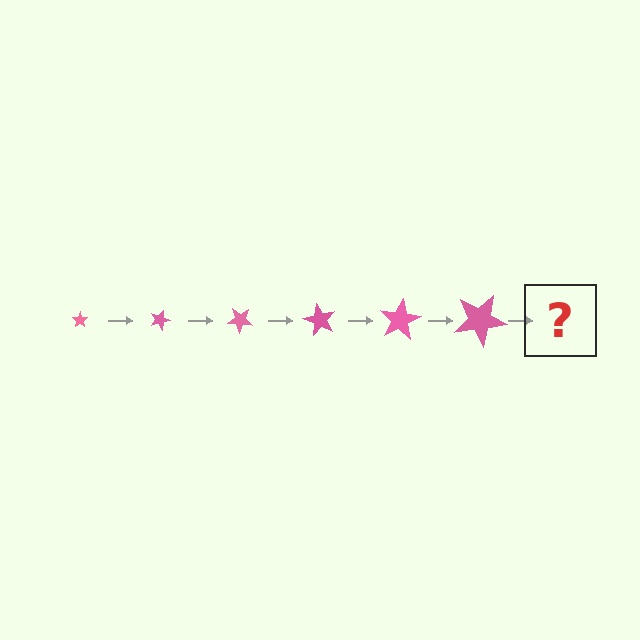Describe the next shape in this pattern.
It should be a star, larger than the previous one and rotated 120 degrees from the start.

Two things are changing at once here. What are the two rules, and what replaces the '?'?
The two rules are that the star grows larger each step and it rotates 20 degrees each step. The '?' should be a star, larger than the previous one and rotated 120 degrees from the start.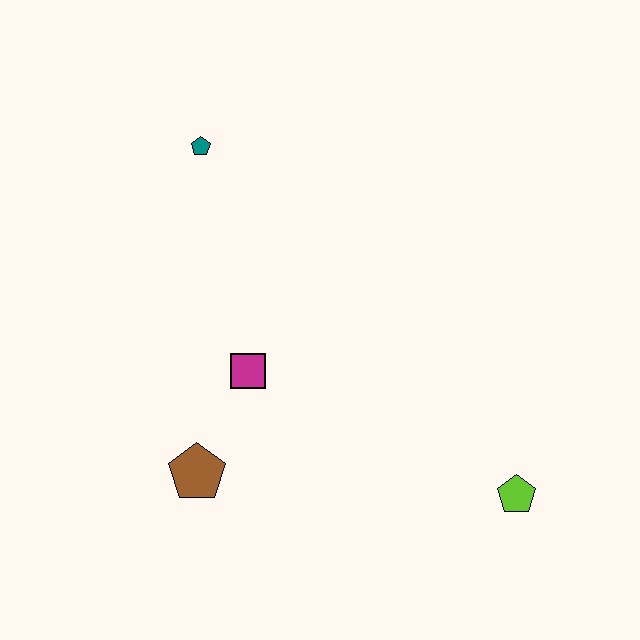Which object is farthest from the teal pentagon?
The lime pentagon is farthest from the teal pentagon.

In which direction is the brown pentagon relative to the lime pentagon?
The brown pentagon is to the left of the lime pentagon.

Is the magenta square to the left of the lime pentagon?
Yes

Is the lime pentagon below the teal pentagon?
Yes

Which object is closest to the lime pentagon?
The magenta square is closest to the lime pentagon.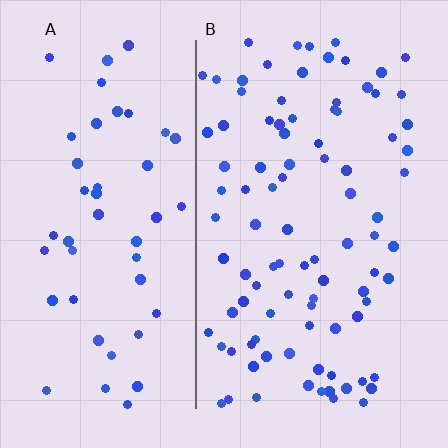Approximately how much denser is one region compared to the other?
Approximately 1.9× — region B over region A.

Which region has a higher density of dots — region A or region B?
B (the right).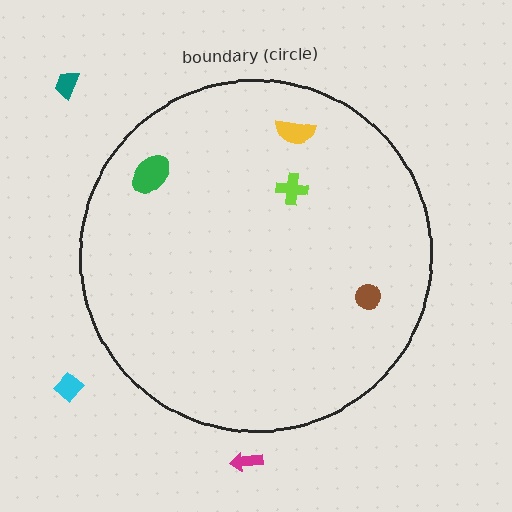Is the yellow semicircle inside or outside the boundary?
Inside.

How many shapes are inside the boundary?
4 inside, 3 outside.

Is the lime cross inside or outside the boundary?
Inside.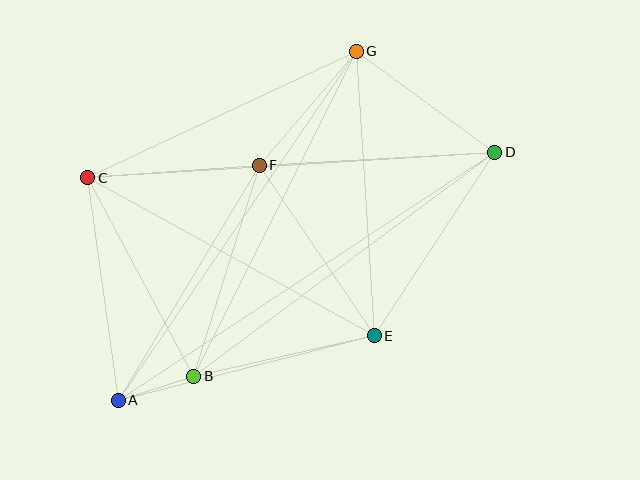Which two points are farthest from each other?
Points A and D are farthest from each other.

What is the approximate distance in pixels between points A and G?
The distance between A and G is approximately 422 pixels.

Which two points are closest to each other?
Points A and B are closest to each other.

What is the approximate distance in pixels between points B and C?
The distance between B and C is approximately 225 pixels.